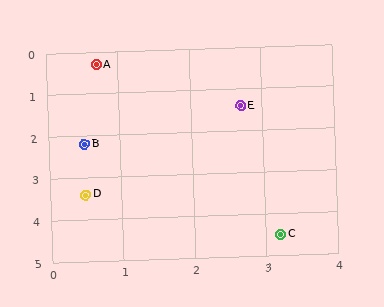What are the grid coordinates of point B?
Point B is at approximately (0.5, 2.2).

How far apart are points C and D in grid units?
Points C and D are about 2.9 grid units apart.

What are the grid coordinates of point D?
Point D is at approximately (0.5, 3.4).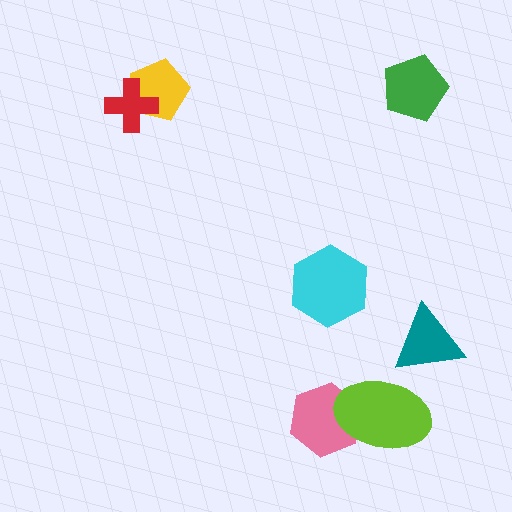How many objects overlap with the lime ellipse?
1 object overlaps with the lime ellipse.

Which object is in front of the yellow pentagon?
The red cross is in front of the yellow pentagon.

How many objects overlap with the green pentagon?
0 objects overlap with the green pentagon.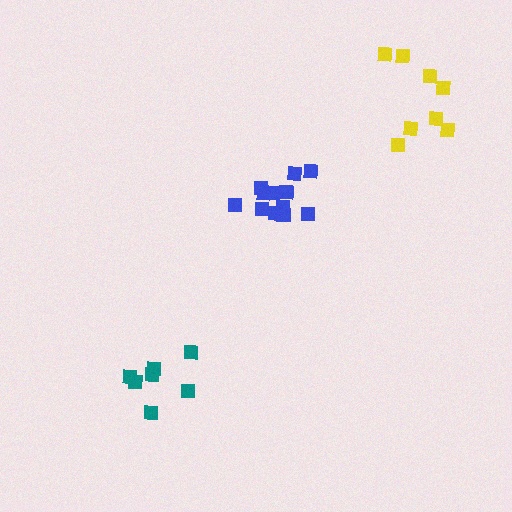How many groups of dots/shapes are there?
There are 3 groups.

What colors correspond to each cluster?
The clusters are colored: yellow, blue, teal.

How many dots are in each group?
Group 1: 8 dots, Group 2: 13 dots, Group 3: 7 dots (28 total).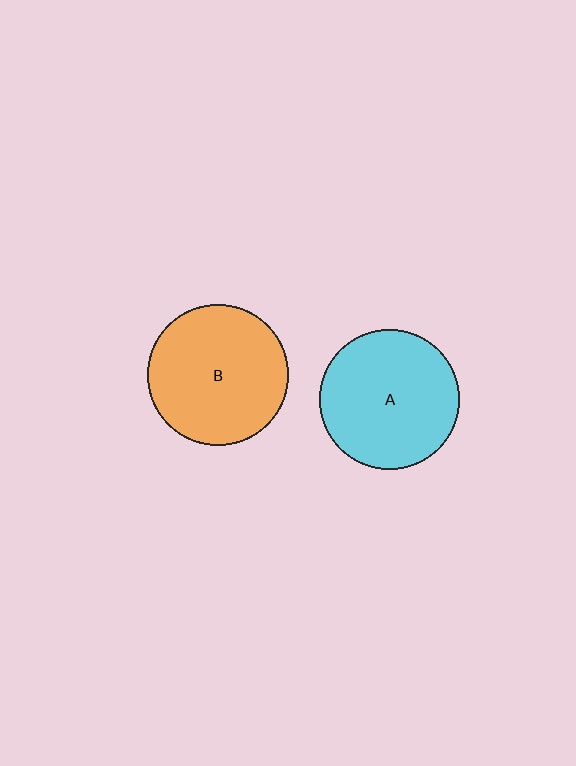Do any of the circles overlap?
No, none of the circles overlap.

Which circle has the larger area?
Circle B (orange).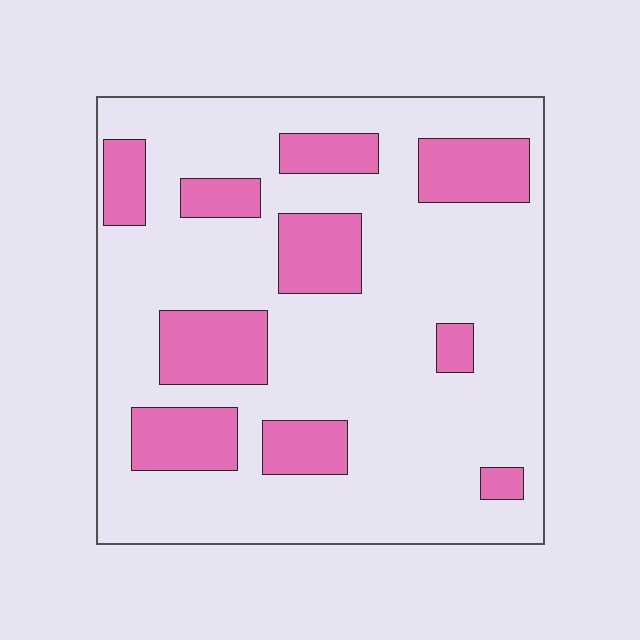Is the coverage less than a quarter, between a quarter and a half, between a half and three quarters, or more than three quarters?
Less than a quarter.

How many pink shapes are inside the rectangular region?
10.